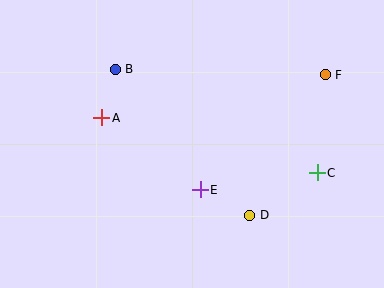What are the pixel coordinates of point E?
Point E is at (200, 190).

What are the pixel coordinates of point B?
Point B is at (115, 69).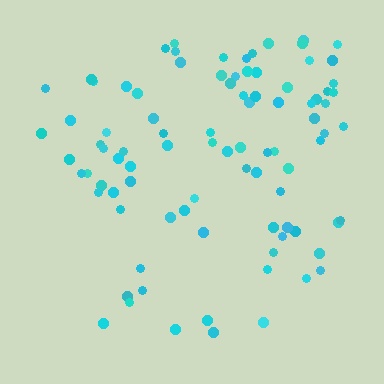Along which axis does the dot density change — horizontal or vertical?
Vertical.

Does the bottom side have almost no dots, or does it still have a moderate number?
Still a moderate number, just noticeably fewer than the top.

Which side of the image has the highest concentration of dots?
The top.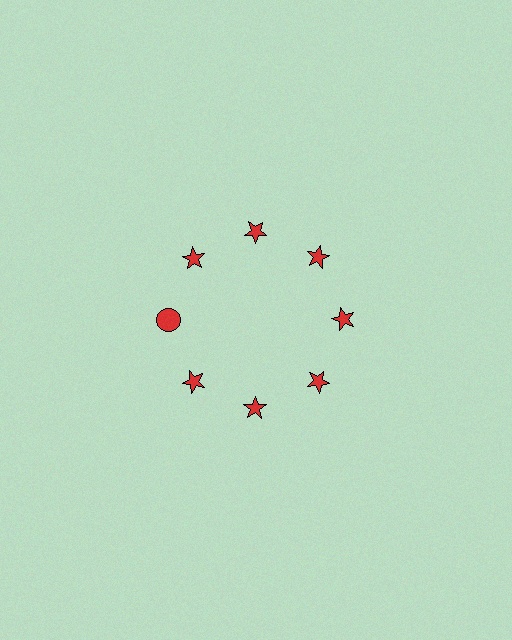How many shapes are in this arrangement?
There are 8 shapes arranged in a ring pattern.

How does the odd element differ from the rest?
It has a different shape: circle instead of star.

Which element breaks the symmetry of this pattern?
The red circle at roughly the 9 o'clock position breaks the symmetry. All other shapes are red stars.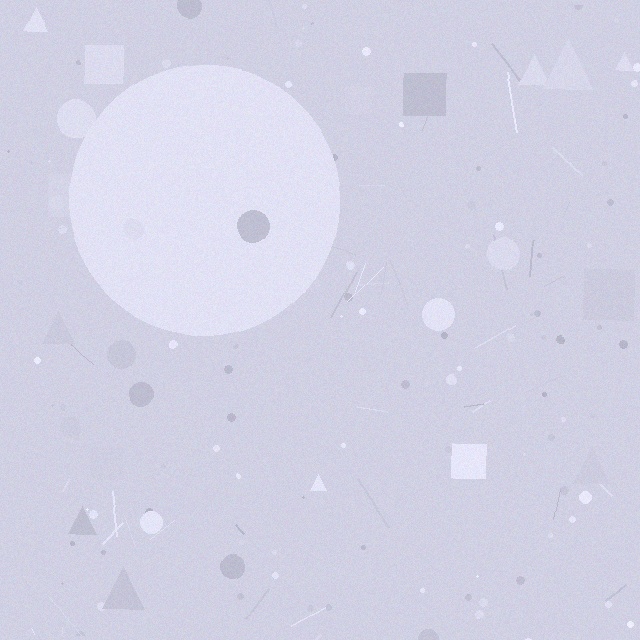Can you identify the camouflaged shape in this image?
The camouflaged shape is a circle.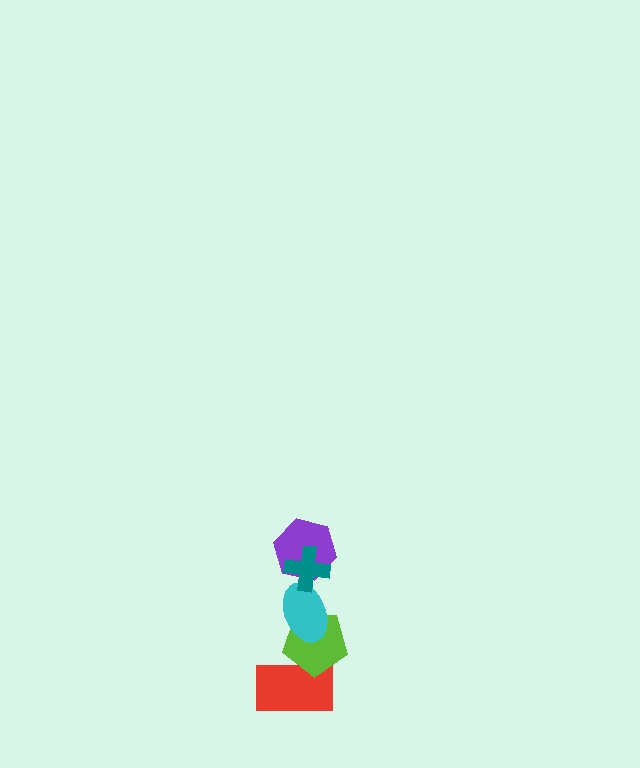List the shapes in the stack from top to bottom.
From top to bottom: the teal cross, the purple hexagon, the cyan ellipse, the lime pentagon, the red rectangle.